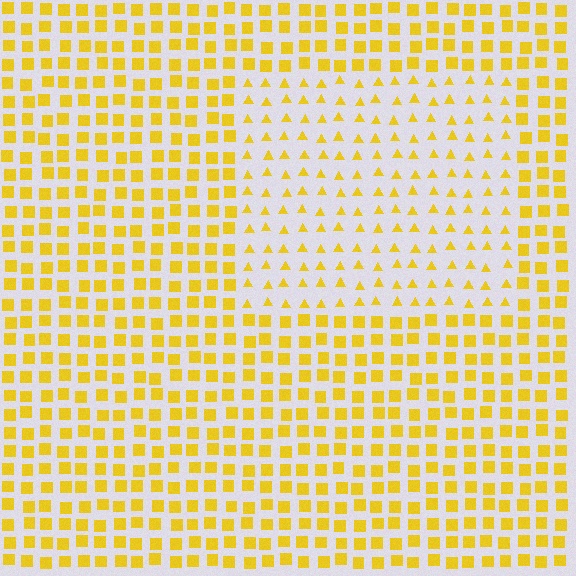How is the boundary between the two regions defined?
The boundary is defined by a change in element shape: triangles inside vs. squares outside. All elements share the same color and spacing.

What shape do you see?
I see a rectangle.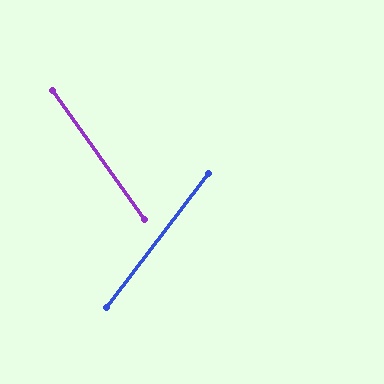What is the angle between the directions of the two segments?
Approximately 73 degrees.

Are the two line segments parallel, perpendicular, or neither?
Neither parallel nor perpendicular — they differ by about 73°.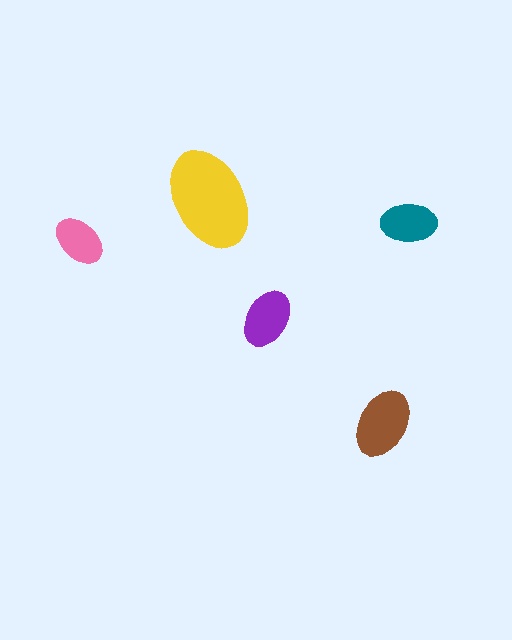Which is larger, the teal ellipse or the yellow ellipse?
The yellow one.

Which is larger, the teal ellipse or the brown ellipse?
The brown one.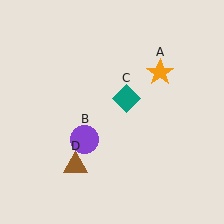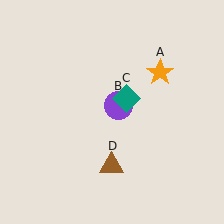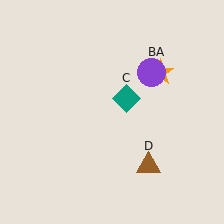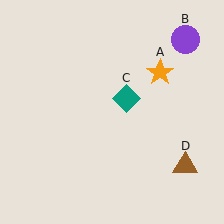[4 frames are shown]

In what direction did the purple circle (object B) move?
The purple circle (object B) moved up and to the right.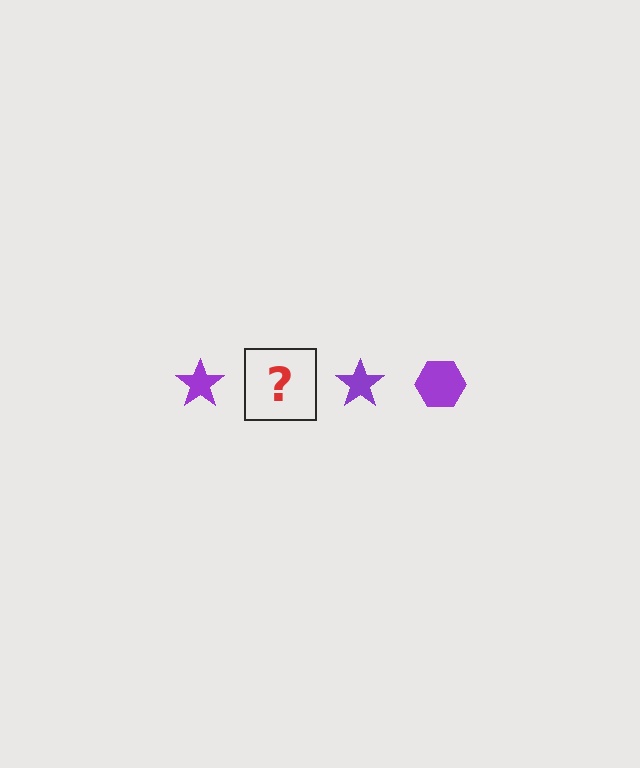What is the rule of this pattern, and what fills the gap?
The rule is that the pattern cycles through star, hexagon shapes in purple. The gap should be filled with a purple hexagon.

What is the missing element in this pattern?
The missing element is a purple hexagon.